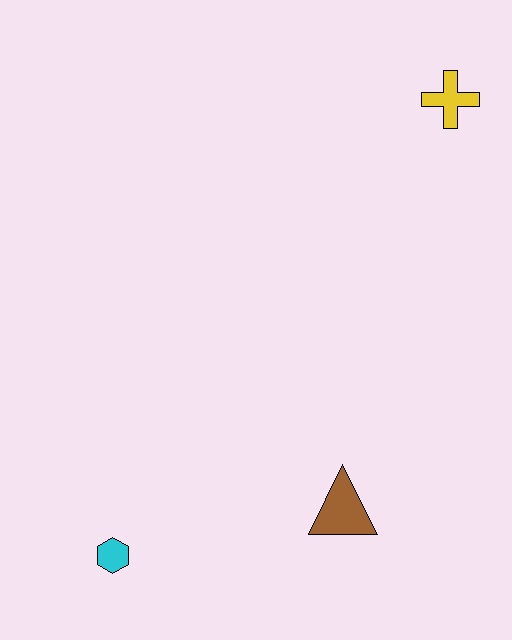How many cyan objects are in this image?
There is 1 cyan object.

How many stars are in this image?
There are no stars.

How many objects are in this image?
There are 3 objects.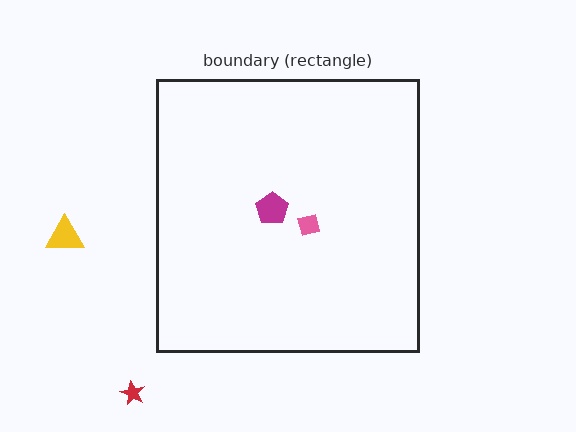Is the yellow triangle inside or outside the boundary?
Outside.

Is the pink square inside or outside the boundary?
Inside.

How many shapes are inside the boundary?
2 inside, 2 outside.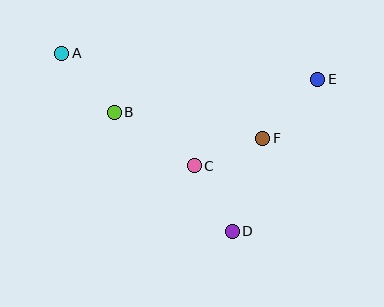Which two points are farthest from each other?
Points A and E are farthest from each other.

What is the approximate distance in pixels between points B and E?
The distance between B and E is approximately 206 pixels.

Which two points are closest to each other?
Points C and F are closest to each other.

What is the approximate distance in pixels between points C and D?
The distance between C and D is approximately 76 pixels.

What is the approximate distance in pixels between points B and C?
The distance between B and C is approximately 96 pixels.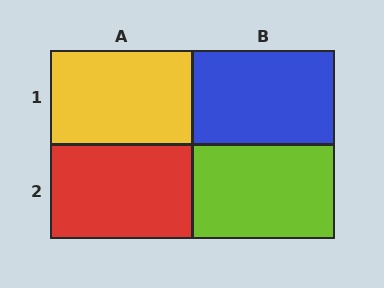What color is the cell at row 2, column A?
Red.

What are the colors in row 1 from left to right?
Yellow, blue.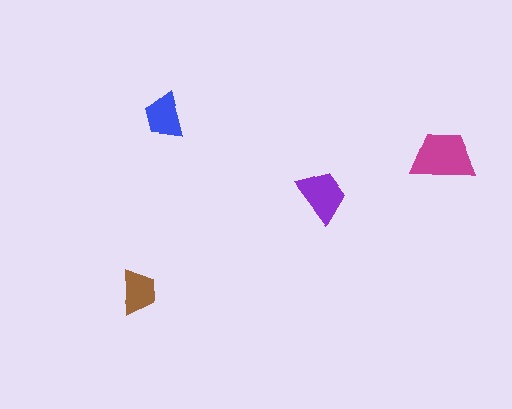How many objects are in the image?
There are 4 objects in the image.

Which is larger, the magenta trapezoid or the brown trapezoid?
The magenta one.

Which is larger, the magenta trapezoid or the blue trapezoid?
The magenta one.